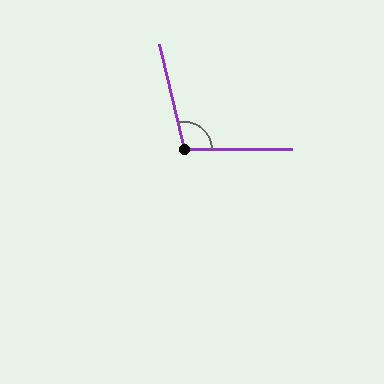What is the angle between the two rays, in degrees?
Approximately 103 degrees.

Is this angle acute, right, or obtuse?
It is obtuse.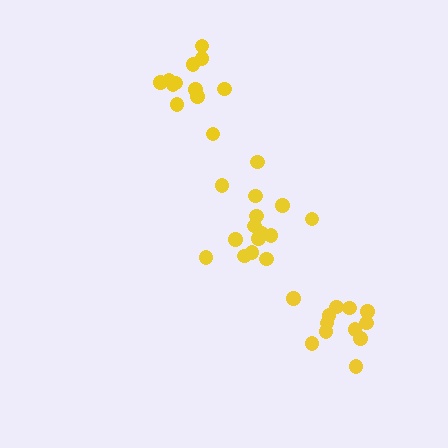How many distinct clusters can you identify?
There are 3 distinct clusters.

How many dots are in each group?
Group 1: 12 dots, Group 2: 15 dots, Group 3: 12 dots (39 total).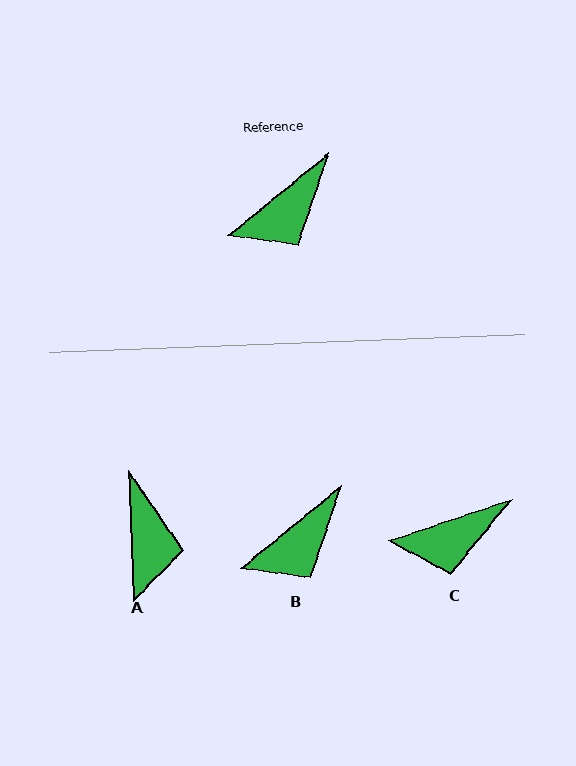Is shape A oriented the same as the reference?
No, it is off by about 53 degrees.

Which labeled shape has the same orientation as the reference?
B.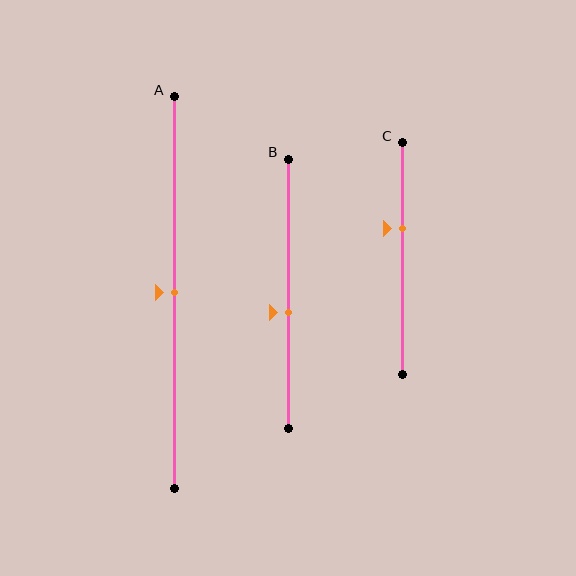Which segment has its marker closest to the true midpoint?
Segment A has its marker closest to the true midpoint.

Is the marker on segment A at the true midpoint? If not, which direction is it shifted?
Yes, the marker on segment A is at the true midpoint.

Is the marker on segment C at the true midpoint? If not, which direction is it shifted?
No, the marker on segment C is shifted upward by about 13% of the segment length.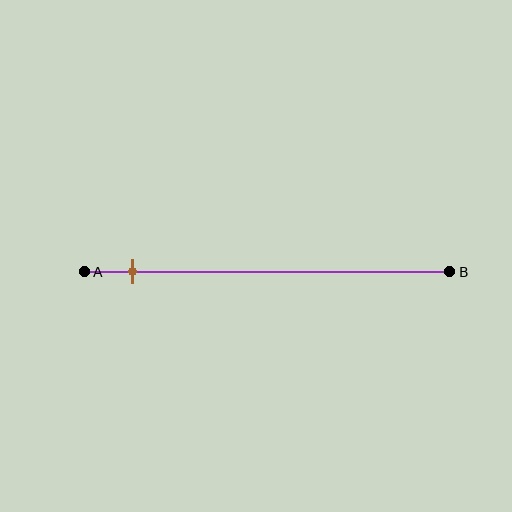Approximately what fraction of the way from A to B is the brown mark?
The brown mark is approximately 15% of the way from A to B.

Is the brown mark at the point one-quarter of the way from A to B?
No, the mark is at about 15% from A, not at the 25% one-quarter point.